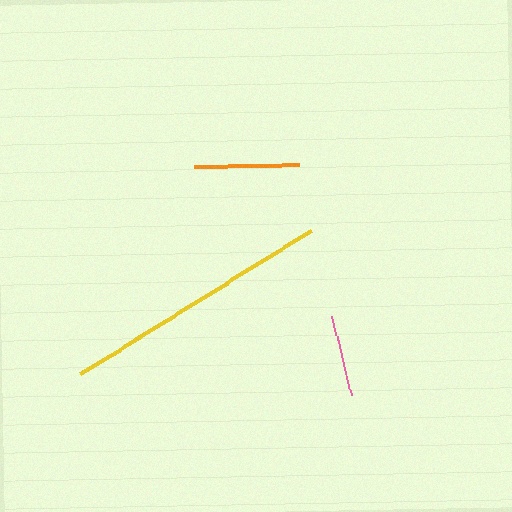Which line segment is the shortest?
The pink line is the shortest at approximately 82 pixels.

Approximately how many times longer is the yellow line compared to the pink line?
The yellow line is approximately 3.3 times the length of the pink line.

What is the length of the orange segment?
The orange segment is approximately 105 pixels long.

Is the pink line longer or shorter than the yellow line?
The yellow line is longer than the pink line.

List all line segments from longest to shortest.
From longest to shortest: yellow, orange, pink.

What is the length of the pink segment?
The pink segment is approximately 82 pixels long.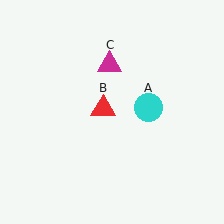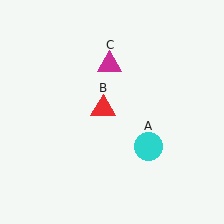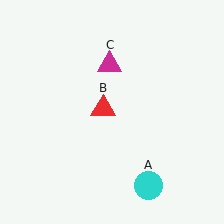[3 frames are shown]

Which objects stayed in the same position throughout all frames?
Red triangle (object B) and magenta triangle (object C) remained stationary.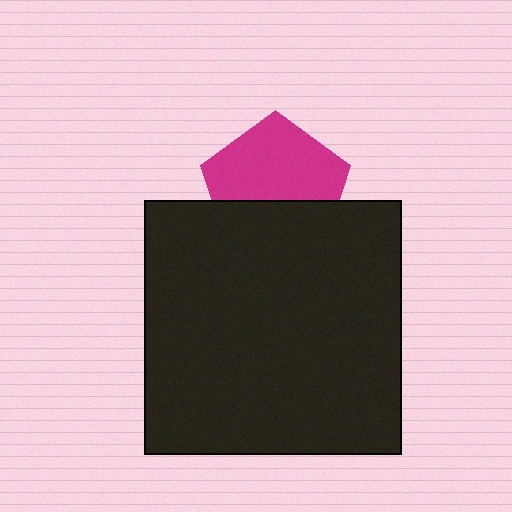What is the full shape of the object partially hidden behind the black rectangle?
The partially hidden object is a magenta pentagon.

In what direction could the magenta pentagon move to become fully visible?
The magenta pentagon could move up. That would shift it out from behind the black rectangle entirely.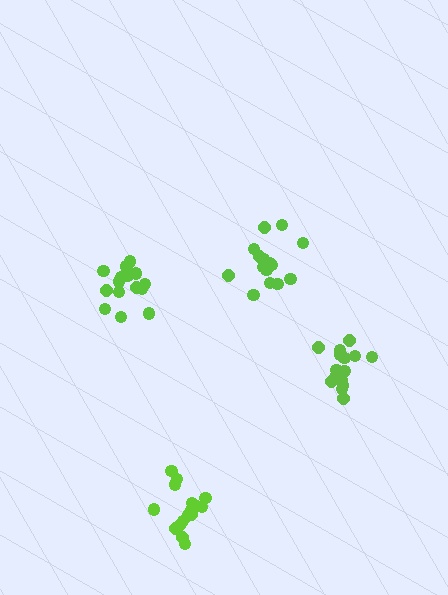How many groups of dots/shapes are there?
There are 4 groups.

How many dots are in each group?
Group 1: 16 dots, Group 2: 16 dots, Group 3: 16 dots, Group 4: 16 dots (64 total).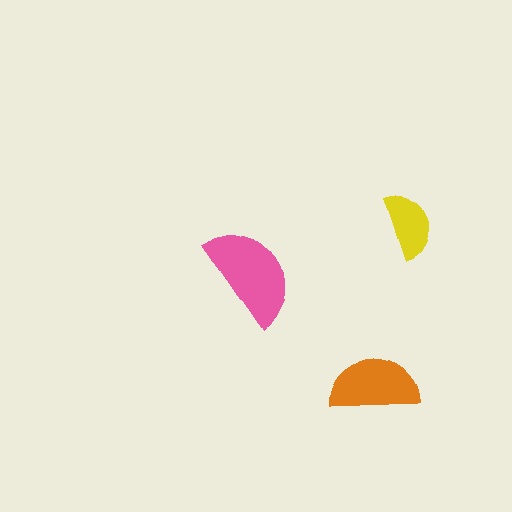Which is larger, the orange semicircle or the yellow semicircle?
The orange one.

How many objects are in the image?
There are 3 objects in the image.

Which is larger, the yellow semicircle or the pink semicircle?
The pink one.